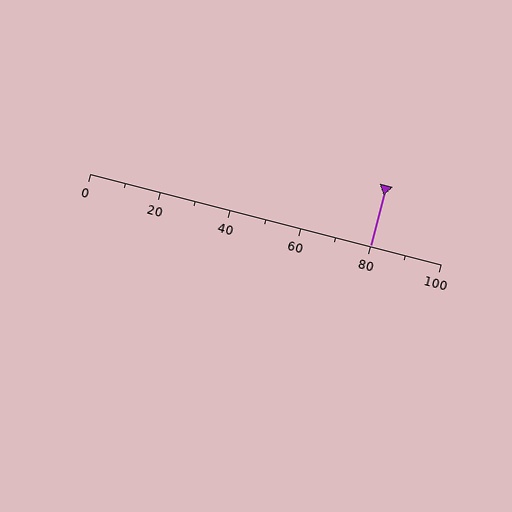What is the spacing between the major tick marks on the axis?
The major ticks are spaced 20 apart.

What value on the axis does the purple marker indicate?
The marker indicates approximately 80.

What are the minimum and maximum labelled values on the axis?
The axis runs from 0 to 100.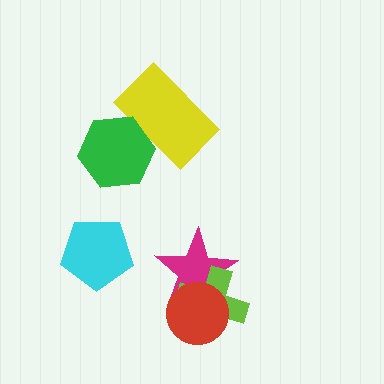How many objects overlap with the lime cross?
2 objects overlap with the lime cross.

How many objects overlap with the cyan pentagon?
0 objects overlap with the cyan pentagon.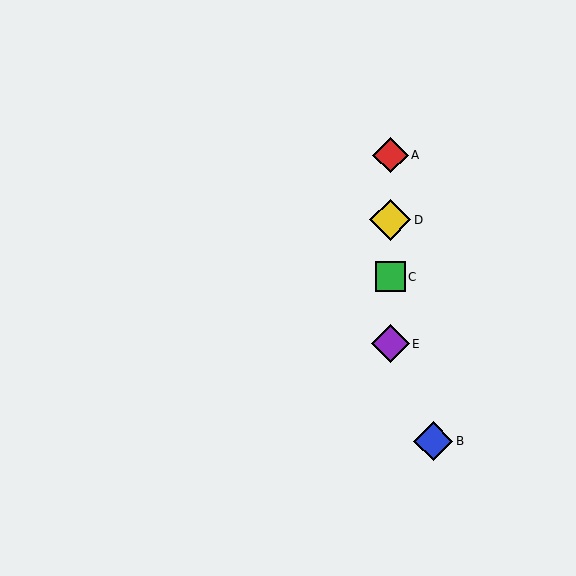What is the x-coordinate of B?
Object B is at x≈433.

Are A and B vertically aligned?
No, A is at x≈390 and B is at x≈433.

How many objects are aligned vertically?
4 objects (A, C, D, E) are aligned vertically.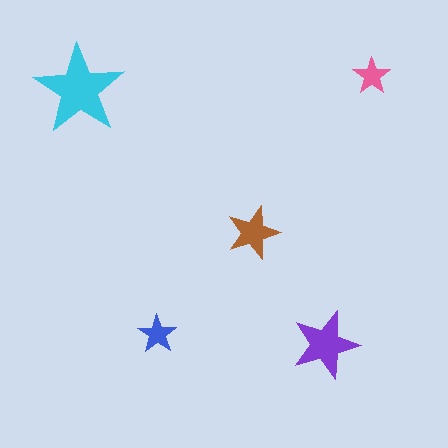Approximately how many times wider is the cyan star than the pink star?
About 2.5 times wider.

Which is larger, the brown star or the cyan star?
The cyan one.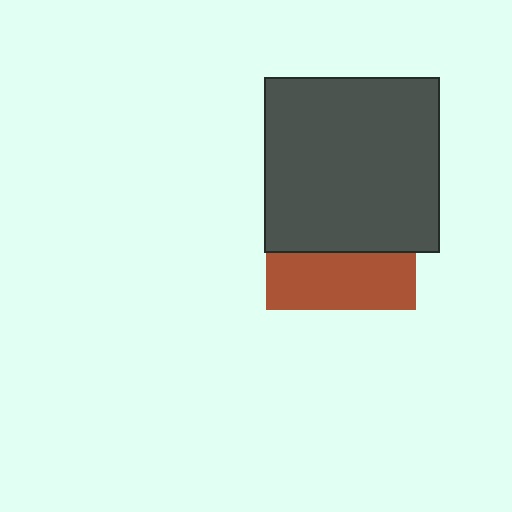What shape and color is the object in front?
The object in front is a dark gray square.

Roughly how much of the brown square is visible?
A small part of it is visible (roughly 37%).